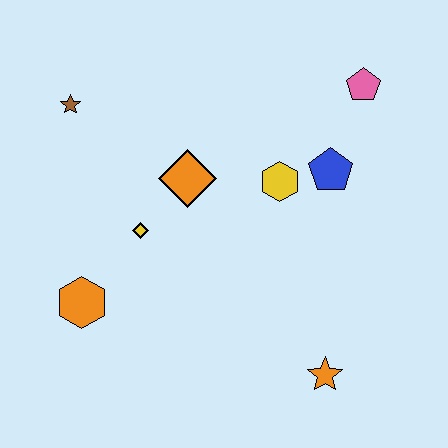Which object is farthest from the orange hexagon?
The pink pentagon is farthest from the orange hexagon.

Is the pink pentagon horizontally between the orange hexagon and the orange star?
No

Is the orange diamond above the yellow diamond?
Yes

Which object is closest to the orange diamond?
The yellow diamond is closest to the orange diamond.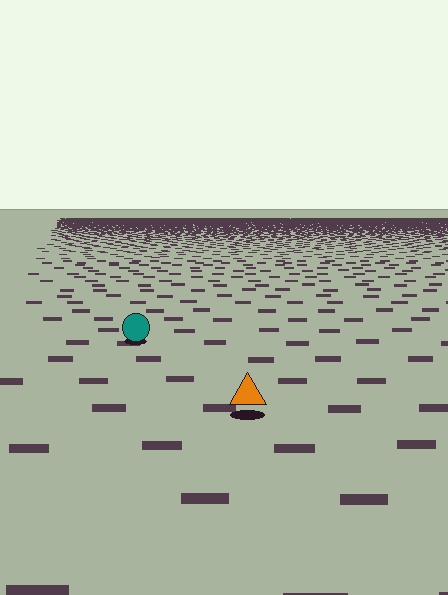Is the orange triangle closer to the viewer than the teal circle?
Yes. The orange triangle is closer — you can tell from the texture gradient: the ground texture is coarser near it.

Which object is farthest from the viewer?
The teal circle is farthest from the viewer. It appears smaller and the ground texture around it is denser.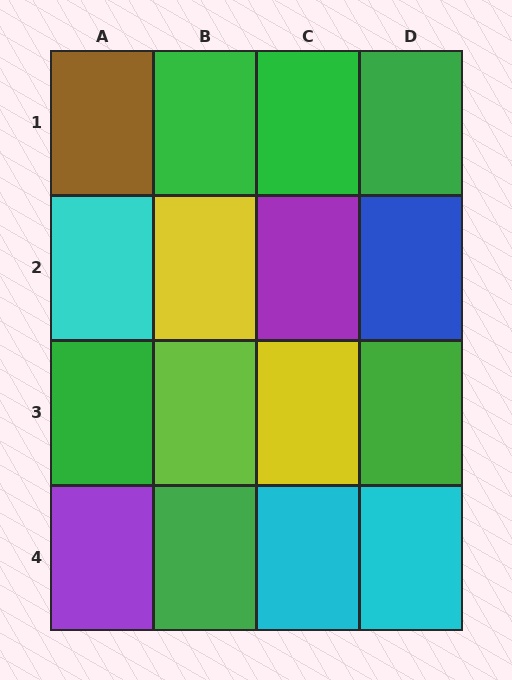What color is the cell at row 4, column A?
Purple.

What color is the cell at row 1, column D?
Green.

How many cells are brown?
1 cell is brown.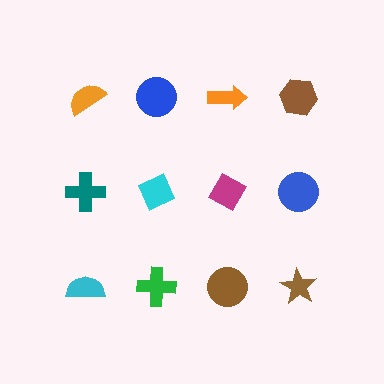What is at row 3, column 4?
A brown star.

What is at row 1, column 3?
An orange arrow.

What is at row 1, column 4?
A brown hexagon.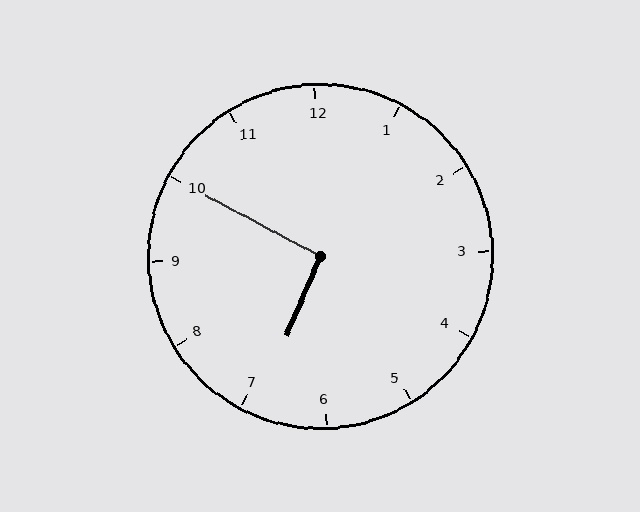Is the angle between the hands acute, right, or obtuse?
It is right.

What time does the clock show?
6:50.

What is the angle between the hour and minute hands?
Approximately 95 degrees.